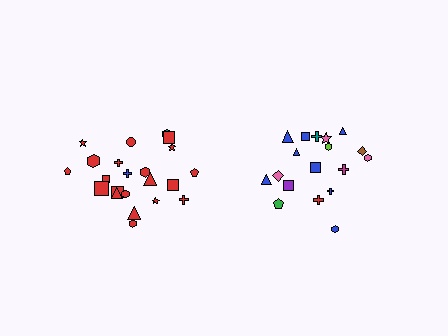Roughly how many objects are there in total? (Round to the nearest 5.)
Roughly 40 objects in total.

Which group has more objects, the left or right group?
The left group.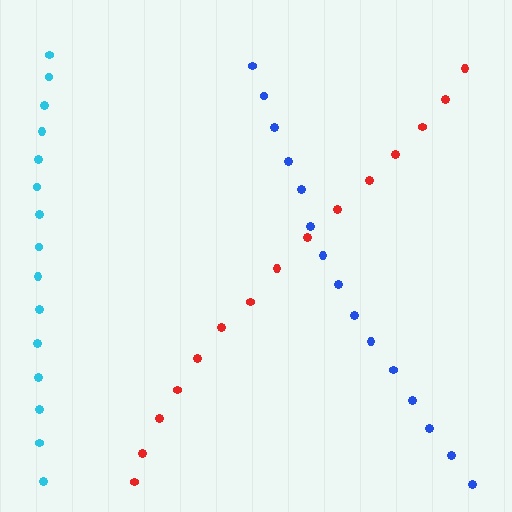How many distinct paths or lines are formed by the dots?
There are 3 distinct paths.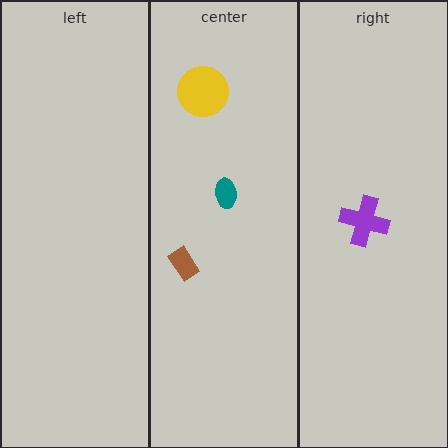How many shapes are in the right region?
1.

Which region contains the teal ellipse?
The center region.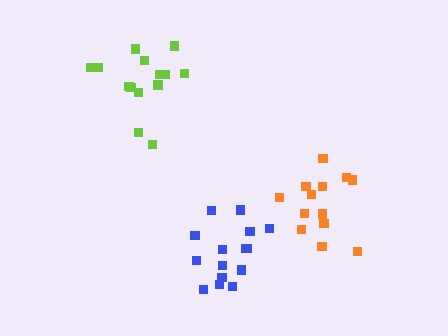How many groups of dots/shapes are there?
There are 3 groups.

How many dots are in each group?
Group 1: 13 dots, Group 2: 14 dots, Group 3: 16 dots (43 total).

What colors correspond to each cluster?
The clusters are colored: orange, lime, blue.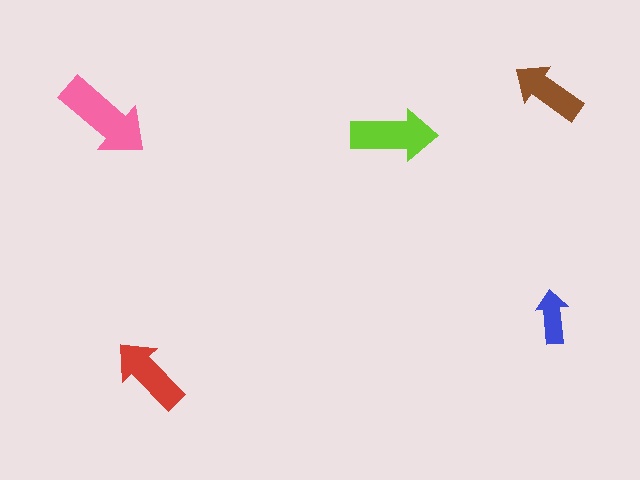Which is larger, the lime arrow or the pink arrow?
The pink one.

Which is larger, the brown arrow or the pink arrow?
The pink one.